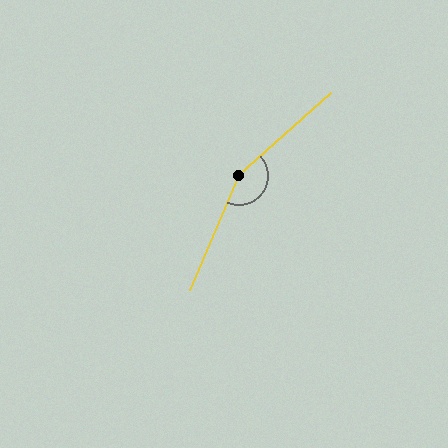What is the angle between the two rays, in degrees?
Approximately 155 degrees.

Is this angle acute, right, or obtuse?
It is obtuse.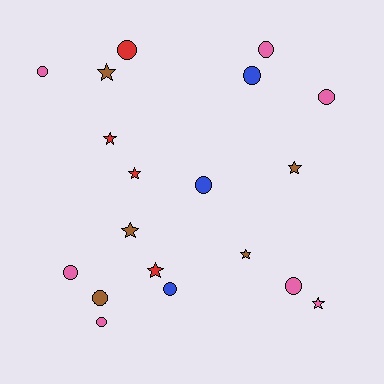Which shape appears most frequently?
Circle, with 11 objects.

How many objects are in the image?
There are 19 objects.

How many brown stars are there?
There are 4 brown stars.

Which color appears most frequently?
Pink, with 7 objects.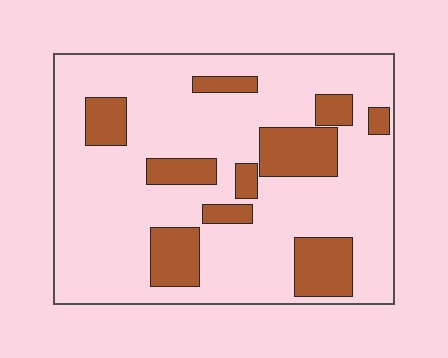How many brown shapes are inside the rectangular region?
10.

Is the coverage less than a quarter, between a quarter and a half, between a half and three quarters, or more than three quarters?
Less than a quarter.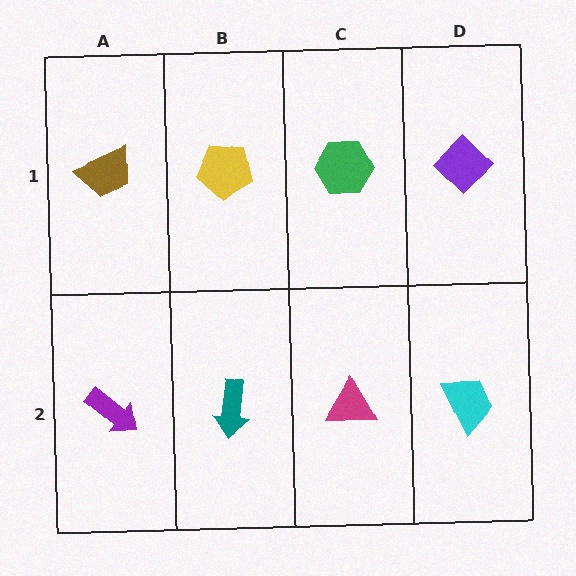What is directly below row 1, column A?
A purple arrow.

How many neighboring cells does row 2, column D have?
2.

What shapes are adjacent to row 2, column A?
A brown trapezoid (row 1, column A), a teal arrow (row 2, column B).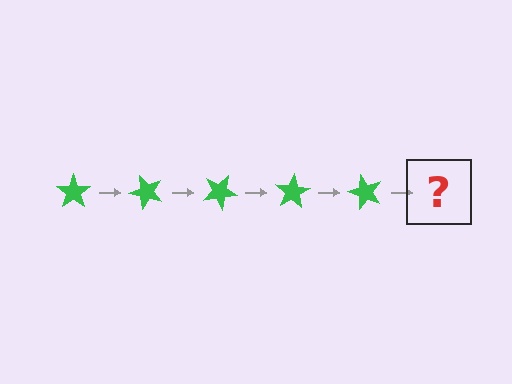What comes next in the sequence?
The next element should be a green star rotated 250 degrees.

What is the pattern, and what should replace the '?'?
The pattern is that the star rotates 50 degrees each step. The '?' should be a green star rotated 250 degrees.